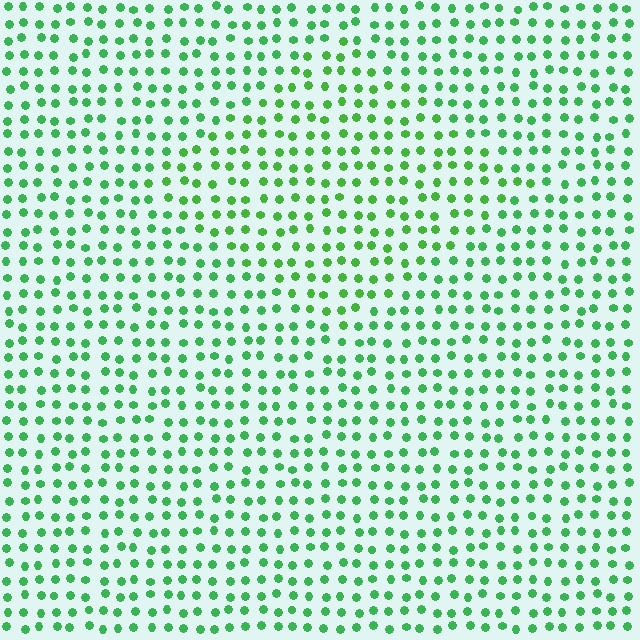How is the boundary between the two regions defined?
The boundary is defined purely by a slight shift in hue (about 18 degrees). Spacing, size, and orientation are identical on both sides.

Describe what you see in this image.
The image is filled with small green elements in a uniform arrangement. A diamond-shaped region is visible where the elements are tinted to a slightly different hue, forming a subtle color boundary.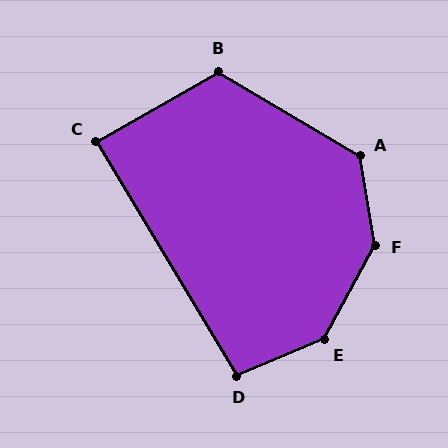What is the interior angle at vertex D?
Approximately 98 degrees (obtuse).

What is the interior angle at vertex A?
Approximately 130 degrees (obtuse).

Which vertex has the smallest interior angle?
C, at approximately 89 degrees.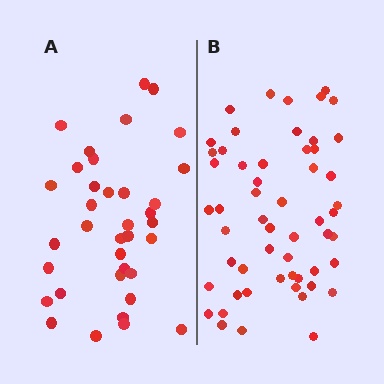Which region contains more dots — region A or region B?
Region B (the right region) has more dots.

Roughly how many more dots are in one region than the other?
Region B has approximately 20 more dots than region A.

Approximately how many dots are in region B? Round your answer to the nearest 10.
About 60 dots. (The exact count is 55, which rounds to 60.)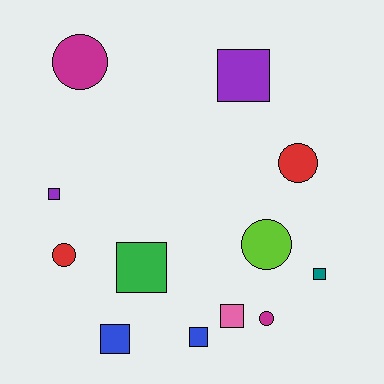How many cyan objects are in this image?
There are no cyan objects.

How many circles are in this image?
There are 5 circles.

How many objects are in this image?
There are 12 objects.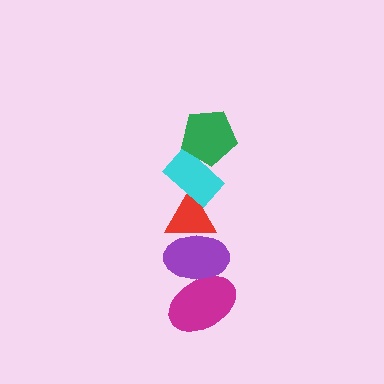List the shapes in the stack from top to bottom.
From top to bottom: the green pentagon, the cyan rectangle, the red triangle, the purple ellipse, the magenta ellipse.